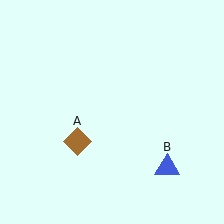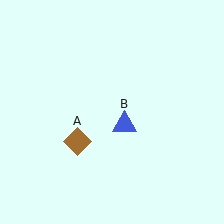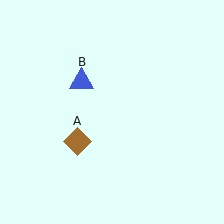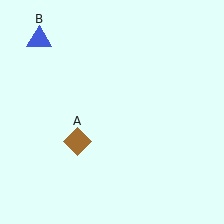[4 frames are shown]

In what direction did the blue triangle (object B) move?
The blue triangle (object B) moved up and to the left.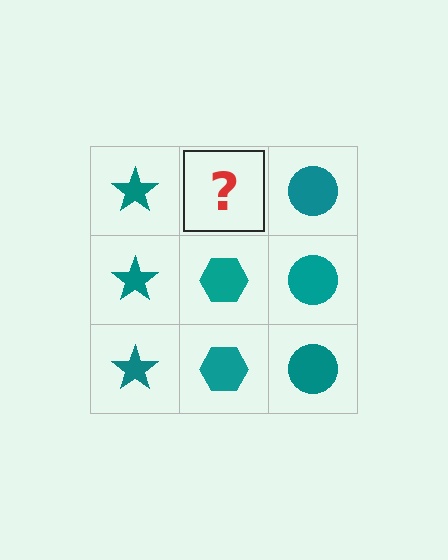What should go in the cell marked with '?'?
The missing cell should contain a teal hexagon.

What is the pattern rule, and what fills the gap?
The rule is that each column has a consistent shape. The gap should be filled with a teal hexagon.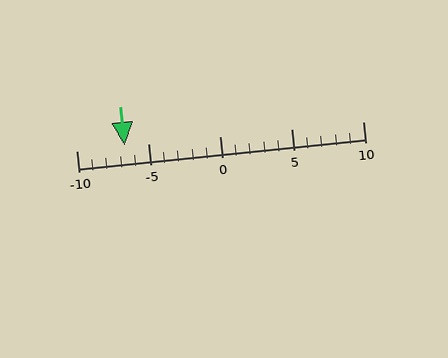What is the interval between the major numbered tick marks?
The major tick marks are spaced 5 units apart.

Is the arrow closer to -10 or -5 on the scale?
The arrow is closer to -5.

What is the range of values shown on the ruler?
The ruler shows values from -10 to 10.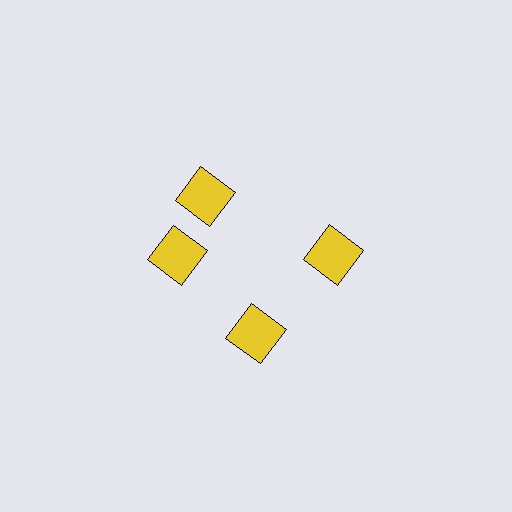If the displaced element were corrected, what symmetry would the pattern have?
It would have 4-fold rotational symmetry — the pattern would map onto itself every 90 degrees.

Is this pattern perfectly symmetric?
No. The 4 yellow squares are arranged in a ring, but one element near the 12 o'clock position is rotated out of alignment along the ring, breaking the 4-fold rotational symmetry.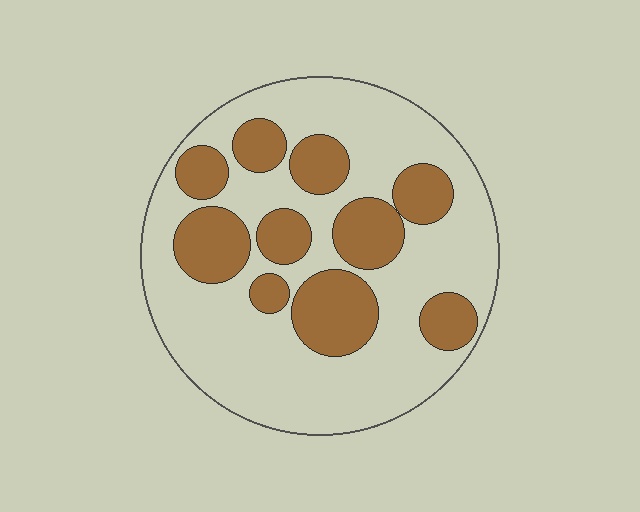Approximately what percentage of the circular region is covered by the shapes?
Approximately 30%.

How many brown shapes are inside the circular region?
10.